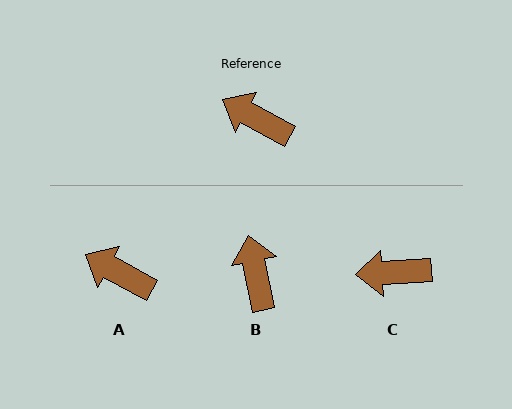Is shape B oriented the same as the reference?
No, it is off by about 50 degrees.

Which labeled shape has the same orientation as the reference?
A.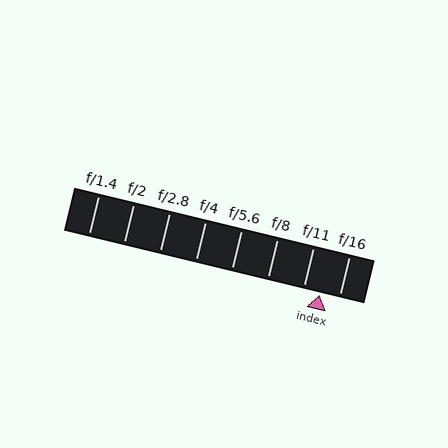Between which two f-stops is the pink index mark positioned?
The index mark is between f/11 and f/16.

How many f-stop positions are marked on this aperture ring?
There are 8 f-stop positions marked.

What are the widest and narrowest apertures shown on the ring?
The widest aperture shown is f/1.4 and the narrowest is f/16.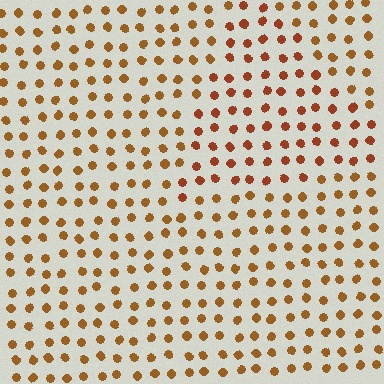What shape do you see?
I see a triangle.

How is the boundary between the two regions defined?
The boundary is defined purely by a slight shift in hue (about 18 degrees). Spacing, size, and orientation are identical on both sides.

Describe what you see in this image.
The image is filled with small brown elements in a uniform arrangement. A triangle-shaped region is visible where the elements are tinted to a slightly different hue, forming a subtle color boundary.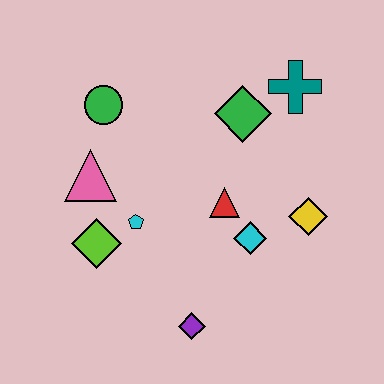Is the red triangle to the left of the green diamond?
Yes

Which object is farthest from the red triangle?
The green circle is farthest from the red triangle.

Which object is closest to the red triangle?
The cyan diamond is closest to the red triangle.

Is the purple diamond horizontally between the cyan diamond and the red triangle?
No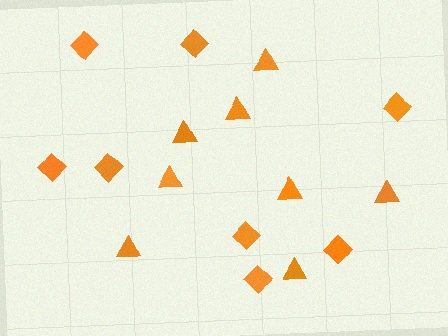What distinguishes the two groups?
There are 2 groups: one group of triangles (8) and one group of diamonds (8).